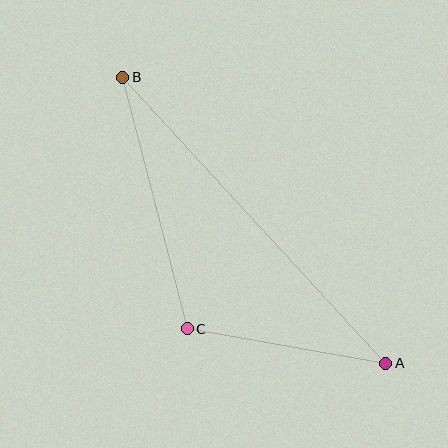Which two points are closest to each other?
Points A and C are closest to each other.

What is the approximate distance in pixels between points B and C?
The distance between B and C is approximately 259 pixels.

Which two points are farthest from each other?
Points A and B are farthest from each other.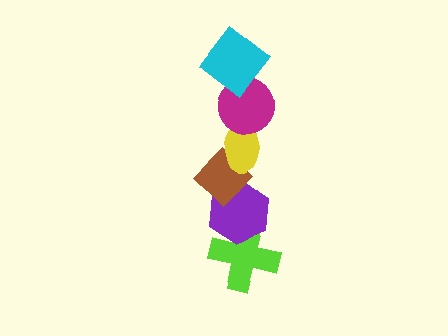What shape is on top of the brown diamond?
The yellow ellipse is on top of the brown diamond.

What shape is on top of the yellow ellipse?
The magenta circle is on top of the yellow ellipse.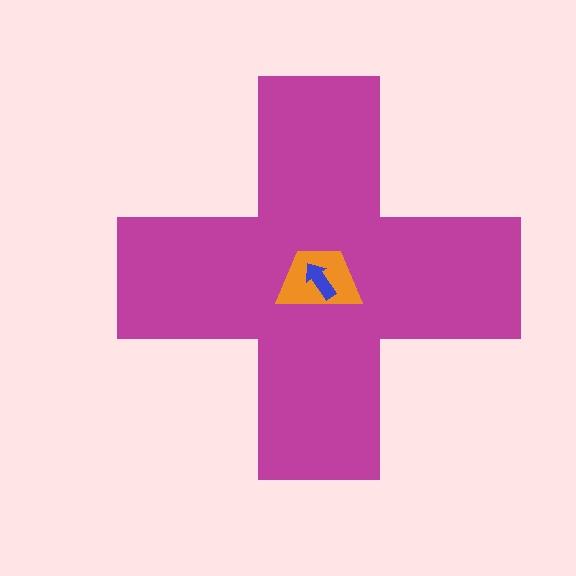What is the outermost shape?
The magenta cross.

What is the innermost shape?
The blue arrow.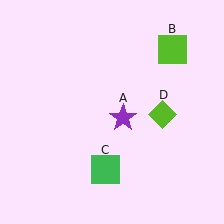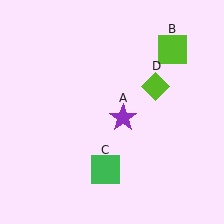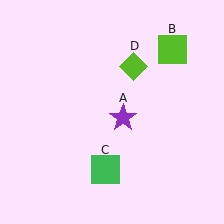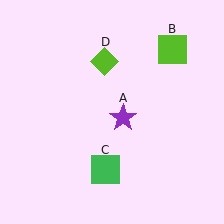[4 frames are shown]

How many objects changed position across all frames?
1 object changed position: lime diamond (object D).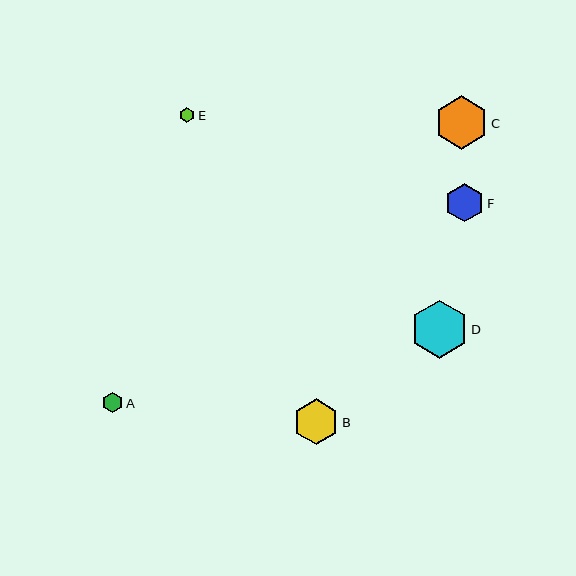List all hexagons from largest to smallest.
From largest to smallest: D, C, B, F, A, E.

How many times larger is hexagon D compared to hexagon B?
Hexagon D is approximately 1.3 times the size of hexagon B.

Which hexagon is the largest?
Hexagon D is the largest with a size of approximately 58 pixels.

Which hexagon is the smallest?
Hexagon E is the smallest with a size of approximately 15 pixels.